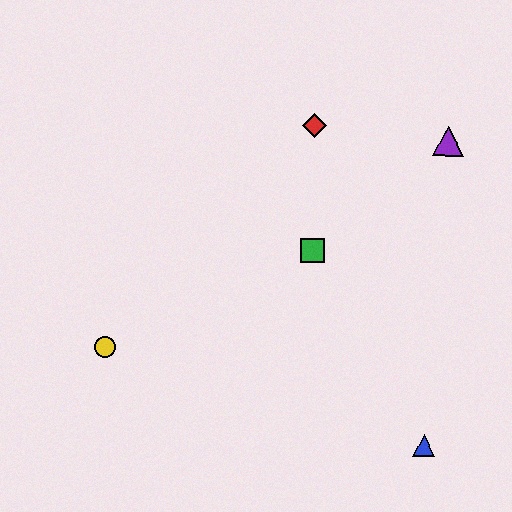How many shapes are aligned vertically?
2 shapes (the red diamond, the green square) are aligned vertically.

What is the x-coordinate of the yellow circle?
The yellow circle is at x≈105.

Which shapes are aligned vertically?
The red diamond, the green square are aligned vertically.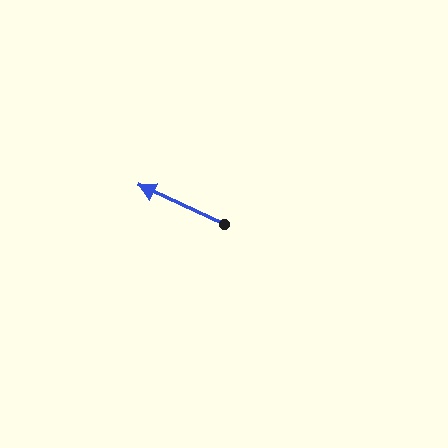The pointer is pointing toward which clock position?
Roughly 10 o'clock.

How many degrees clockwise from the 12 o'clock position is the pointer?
Approximately 295 degrees.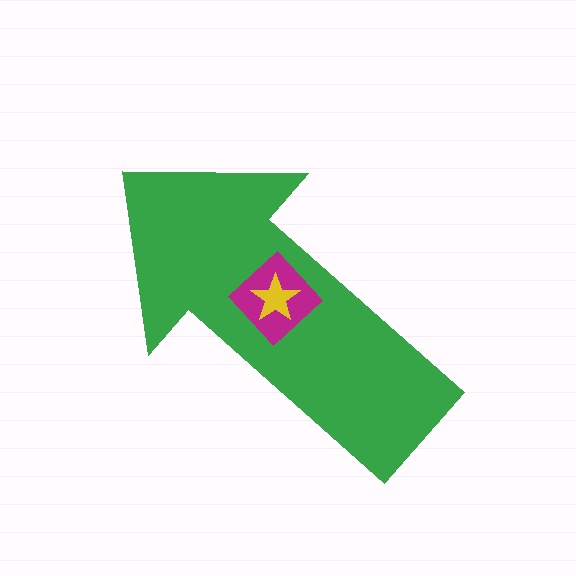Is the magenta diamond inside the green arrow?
Yes.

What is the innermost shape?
The yellow star.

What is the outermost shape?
The green arrow.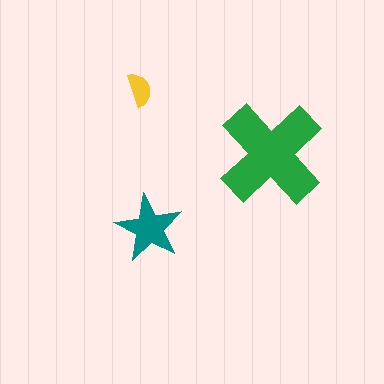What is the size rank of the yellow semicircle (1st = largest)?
3rd.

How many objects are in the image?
There are 3 objects in the image.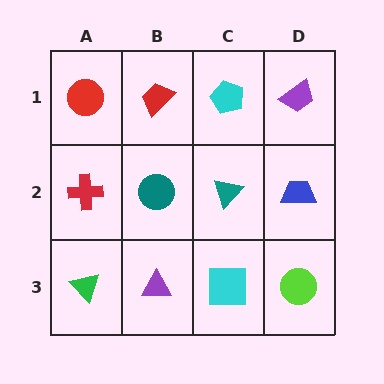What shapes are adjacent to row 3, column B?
A teal circle (row 2, column B), a green triangle (row 3, column A), a cyan square (row 3, column C).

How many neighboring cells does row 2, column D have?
3.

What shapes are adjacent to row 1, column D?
A blue trapezoid (row 2, column D), a cyan pentagon (row 1, column C).